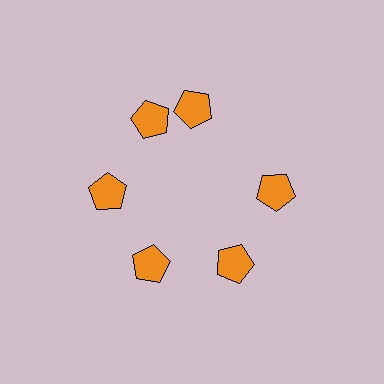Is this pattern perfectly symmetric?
No. The 6 orange pentagons are arranged in a ring, but one element near the 1 o'clock position is rotated out of alignment along the ring, breaking the 6-fold rotational symmetry.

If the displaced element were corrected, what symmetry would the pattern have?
It would have 6-fold rotational symmetry — the pattern would map onto itself every 60 degrees.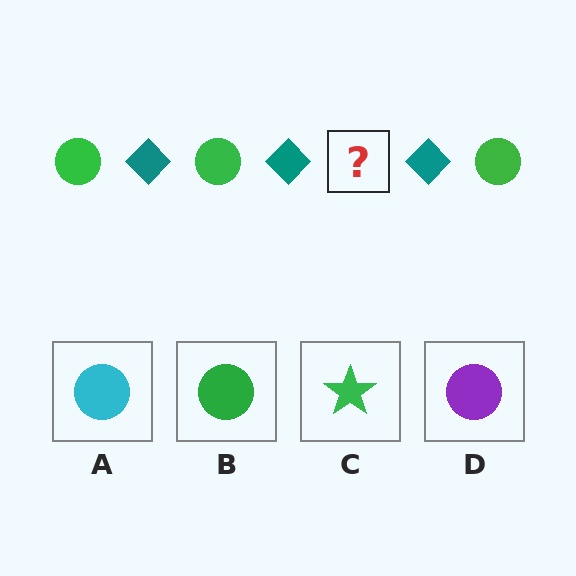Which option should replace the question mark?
Option B.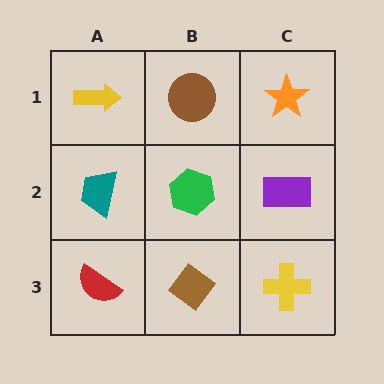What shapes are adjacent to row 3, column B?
A green hexagon (row 2, column B), a red semicircle (row 3, column A), a yellow cross (row 3, column C).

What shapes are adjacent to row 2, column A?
A yellow arrow (row 1, column A), a red semicircle (row 3, column A), a green hexagon (row 2, column B).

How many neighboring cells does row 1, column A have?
2.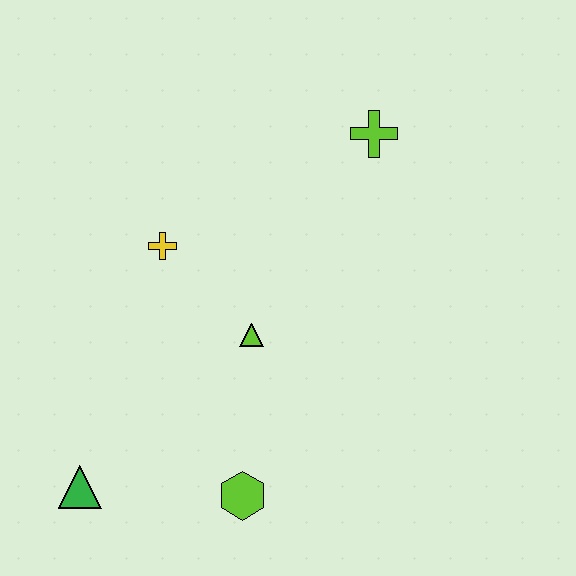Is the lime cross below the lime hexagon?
No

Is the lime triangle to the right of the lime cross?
No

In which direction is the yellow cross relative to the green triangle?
The yellow cross is above the green triangle.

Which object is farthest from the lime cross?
The green triangle is farthest from the lime cross.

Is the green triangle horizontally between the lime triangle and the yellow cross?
No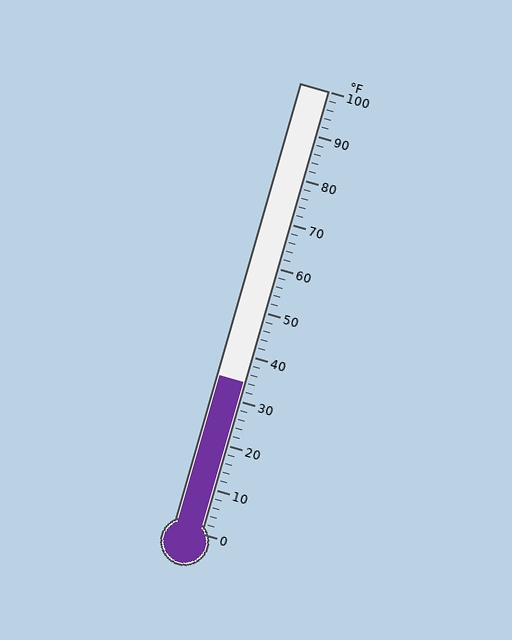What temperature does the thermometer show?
The thermometer shows approximately 34°F.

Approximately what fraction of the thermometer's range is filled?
The thermometer is filled to approximately 35% of its range.